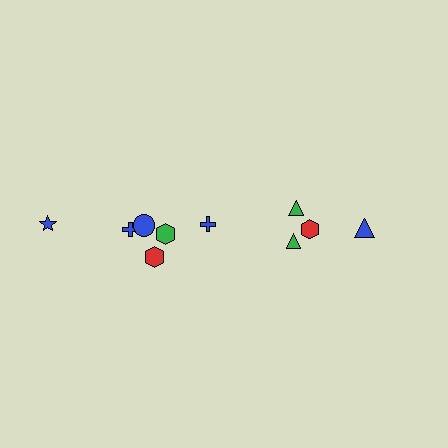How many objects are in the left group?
There are 6 objects.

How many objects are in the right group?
There are 4 objects.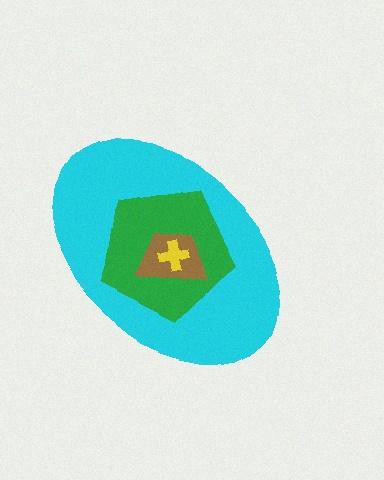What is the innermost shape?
The yellow cross.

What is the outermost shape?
The cyan ellipse.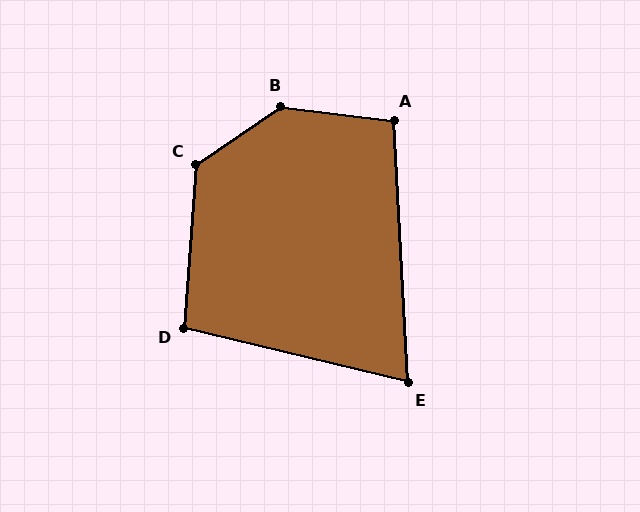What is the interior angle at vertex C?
Approximately 128 degrees (obtuse).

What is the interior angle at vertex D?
Approximately 99 degrees (obtuse).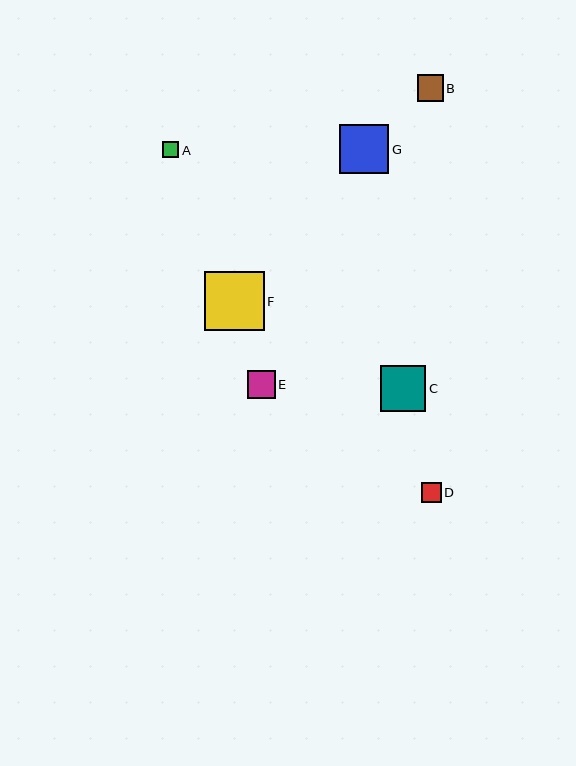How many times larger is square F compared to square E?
Square F is approximately 2.1 times the size of square E.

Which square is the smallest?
Square A is the smallest with a size of approximately 16 pixels.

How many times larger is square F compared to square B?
Square F is approximately 2.3 times the size of square B.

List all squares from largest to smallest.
From largest to smallest: F, G, C, E, B, D, A.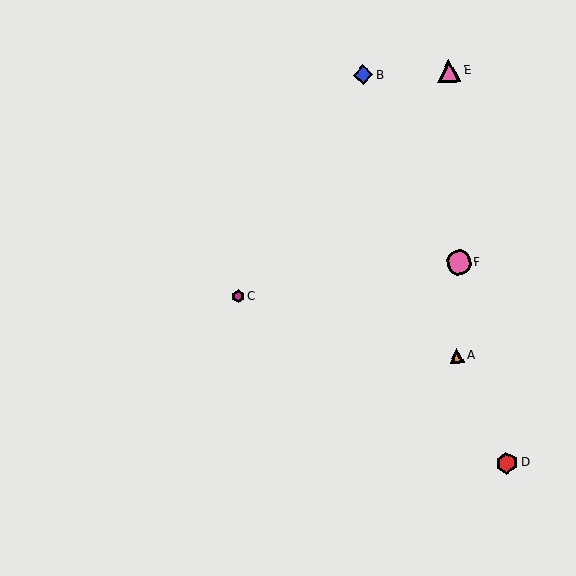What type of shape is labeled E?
Shape E is a pink triangle.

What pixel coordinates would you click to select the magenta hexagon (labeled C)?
Click at (238, 296) to select the magenta hexagon C.